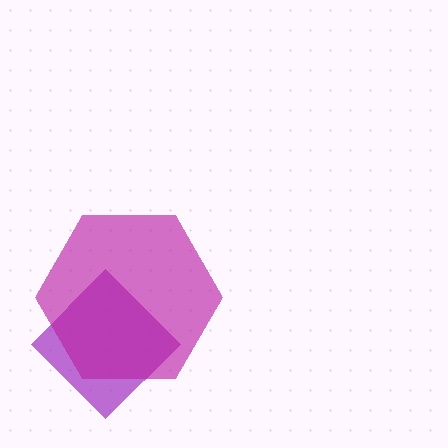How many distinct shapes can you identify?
There are 2 distinct shapes: a purple diamond, a magenta hexagon.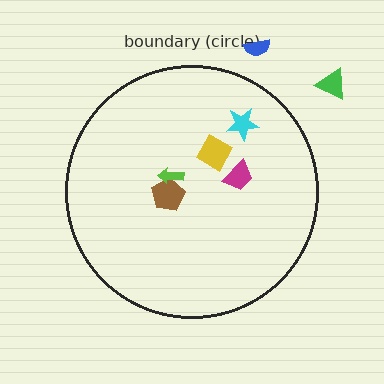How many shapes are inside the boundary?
5 inside, 2 outside.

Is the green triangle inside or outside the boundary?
Outside.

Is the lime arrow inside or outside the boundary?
Inside.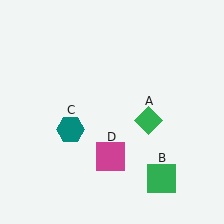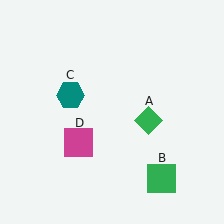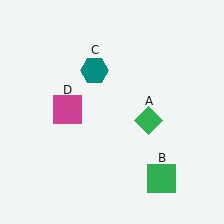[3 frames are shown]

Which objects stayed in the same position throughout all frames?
Green diamond (object A) and green square (object B) remained stationary.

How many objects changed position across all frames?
2 objects changed position: teal hexagon (object C), magenta square (object D).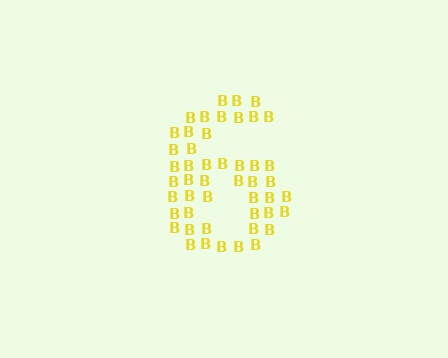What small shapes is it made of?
It is made of small letter B's.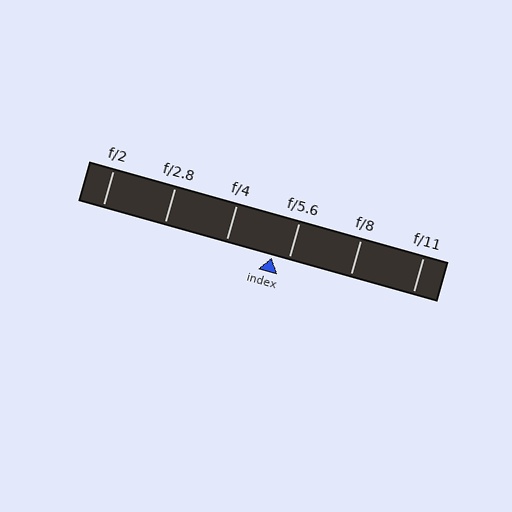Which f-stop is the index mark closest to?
The index mark is closest to f/5.6.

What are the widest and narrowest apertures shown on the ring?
The widest aperture shown is f/2 and the narrowest is f/11.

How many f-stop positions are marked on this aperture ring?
There are 6 f-stop positions marked.